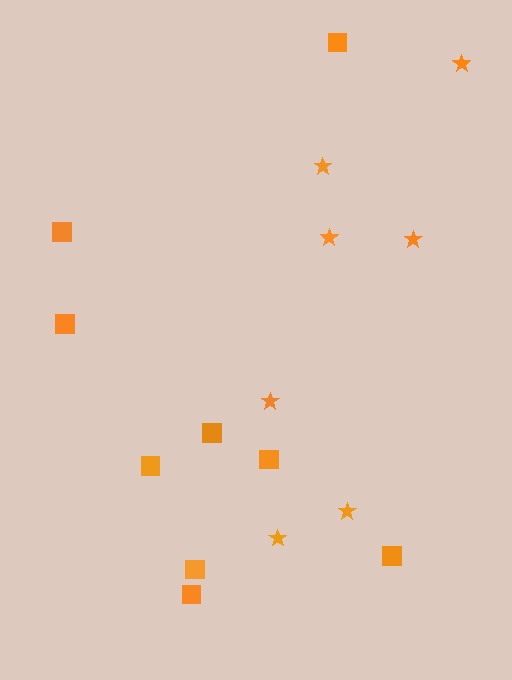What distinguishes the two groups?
There are 2 groups: one group of squares (9) and one group of stars (7).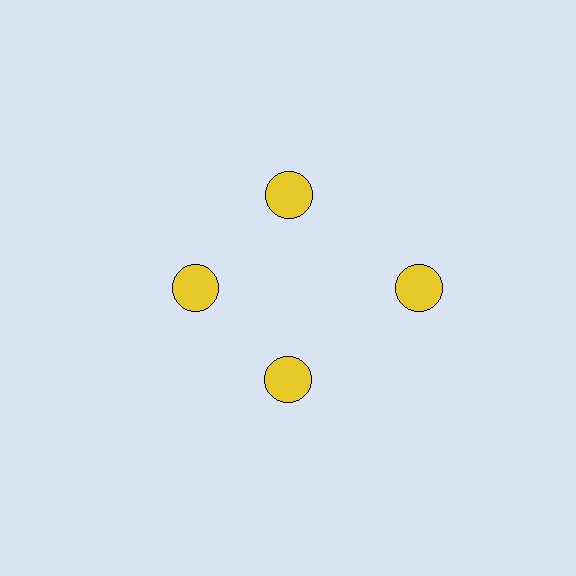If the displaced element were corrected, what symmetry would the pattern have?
It would have 4-fold rotational symmetry — the pattern would map onto itself every 90 degrees.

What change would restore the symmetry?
The symmetry would be restored by moving it inward, back onto the ring so that all 4 circles sit at equal angles and equal distance from the center.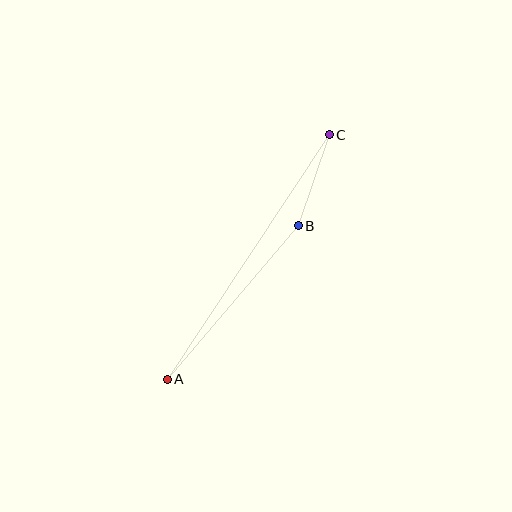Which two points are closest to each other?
Points B and C are closest to each other.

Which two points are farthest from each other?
Points A and C are farthest from each other.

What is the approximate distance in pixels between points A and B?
The distance between A and B is approximately 202 pixels.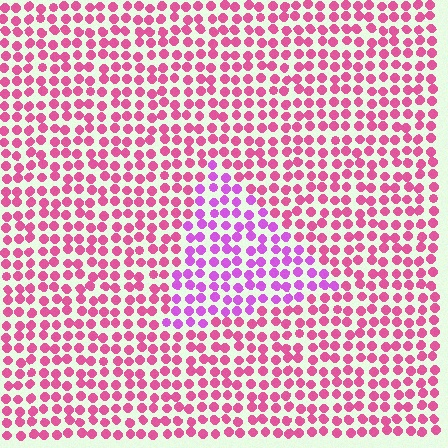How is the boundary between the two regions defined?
The boundary is defined purely by a slight shift in hue (about 35 degrees). Spacing, size, and orientation are identical on both sides.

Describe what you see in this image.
The image is filled with small pink elements in a uniform arrangement. A triangle-shaped region is visible where the elements are tinted to a slightly different hue, forming a subtle color boundary.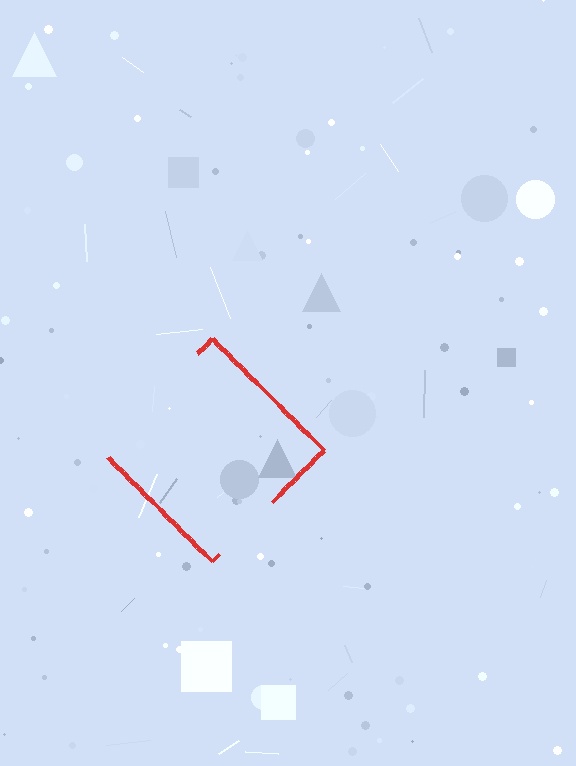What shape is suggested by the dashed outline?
The dashed outline suggests a diamond.